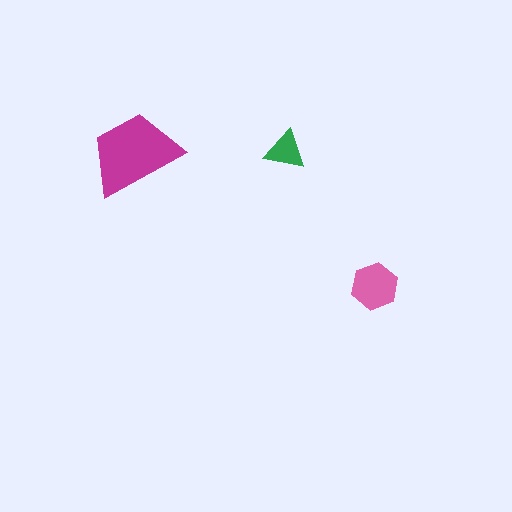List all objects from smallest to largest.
The green triangle, the pink hexagon, the magenta trapezoid.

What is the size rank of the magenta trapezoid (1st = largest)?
1st.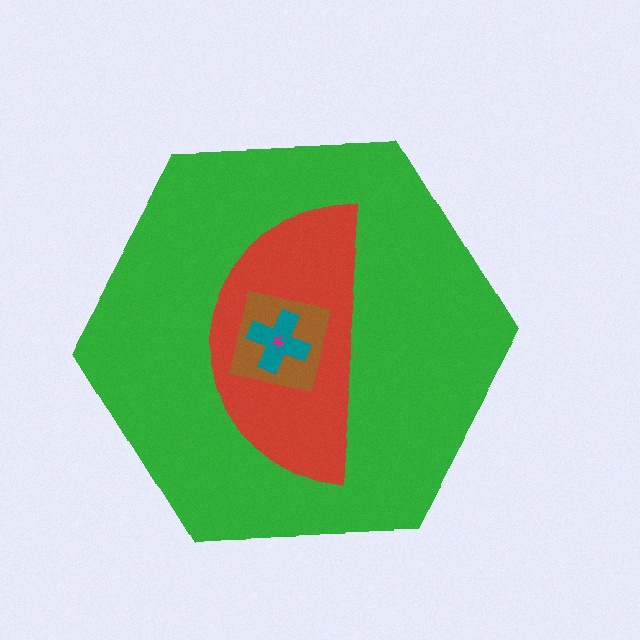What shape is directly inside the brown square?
The teal cross.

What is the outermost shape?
The green hexagon.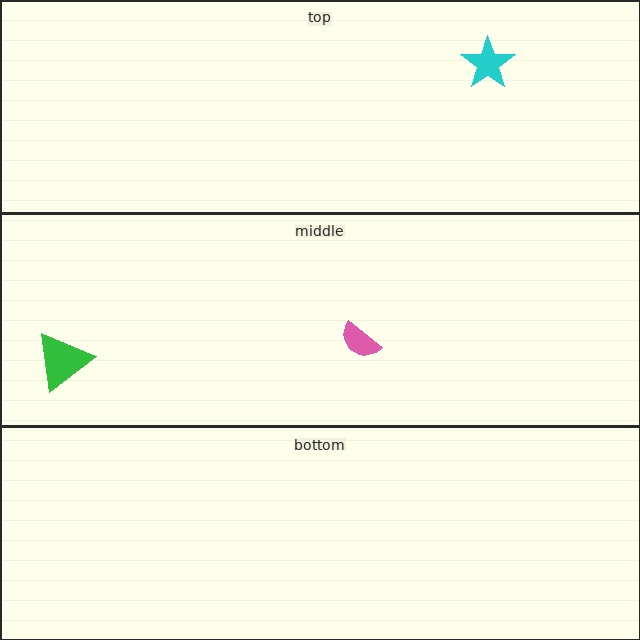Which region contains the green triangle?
The middle region.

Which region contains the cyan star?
The top region.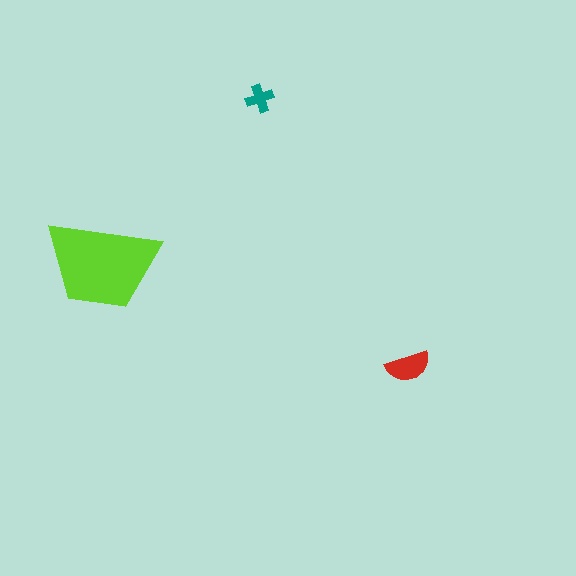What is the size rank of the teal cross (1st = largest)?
3rd.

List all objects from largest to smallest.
The lime trapezoid, the red semicircle, the teal cross.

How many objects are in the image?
There are 3 objects in the image.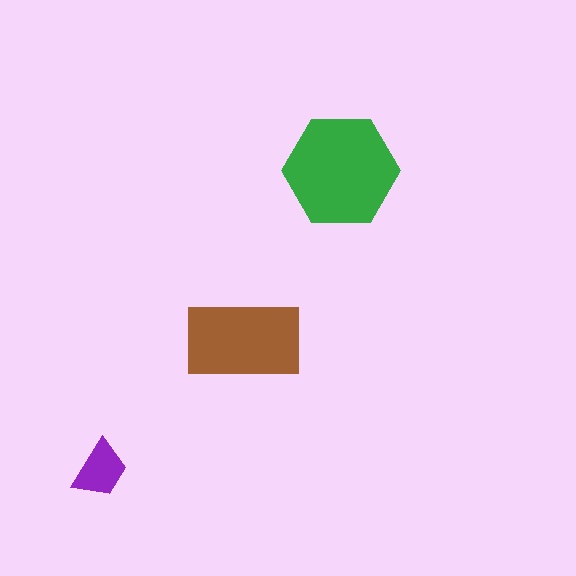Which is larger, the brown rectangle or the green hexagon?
The green hexagon.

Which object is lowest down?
The purple trapezoid is bottommost.